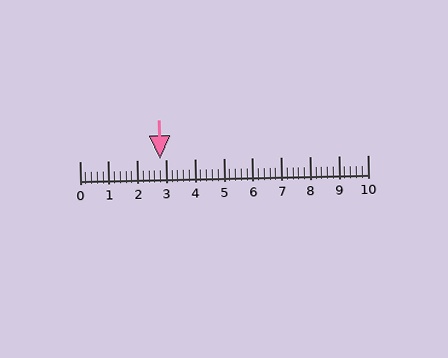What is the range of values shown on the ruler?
The ruler shows values from 0 to 10.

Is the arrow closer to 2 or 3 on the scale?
The arrow is closer to 3.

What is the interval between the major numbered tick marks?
The major tick marks are spaced 1 units apart.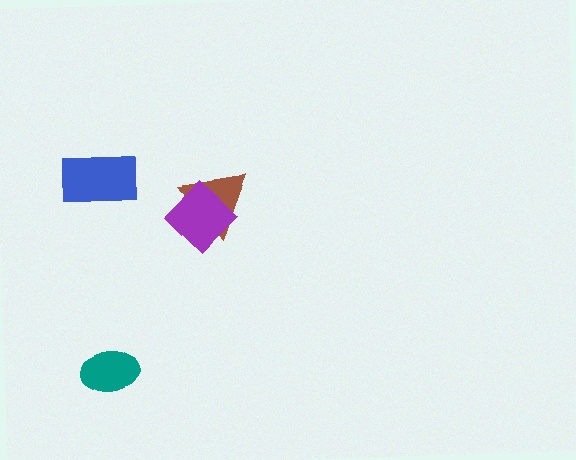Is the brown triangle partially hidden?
Yes, it is partially covered by another shape.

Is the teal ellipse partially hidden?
No, no other shape covers it.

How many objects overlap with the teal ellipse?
0 objects overlap with the teal ellipse.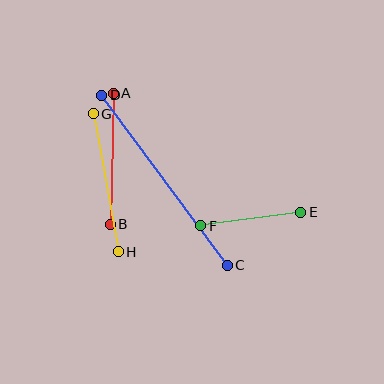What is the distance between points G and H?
The distance is approximately 140 pixels.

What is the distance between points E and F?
The distance is approximately 101 pixels.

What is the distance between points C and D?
The distance is approximately 211 pixels.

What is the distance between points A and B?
The distance is approximately 131 pixels.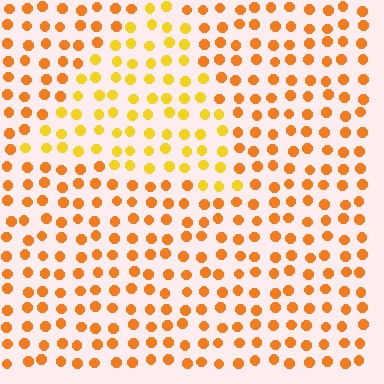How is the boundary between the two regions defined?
The boundary is defined purely by a slight shift in hue (about 25 degrees). Spacing, size, and orientation are identical on both sides.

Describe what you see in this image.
The image is filled with small orange elements in a uniform arrangement. A triangle-shaped region is visible where the elements are tinted to a slightly different hue, forming a subtle color boundary.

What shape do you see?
I see a triangle.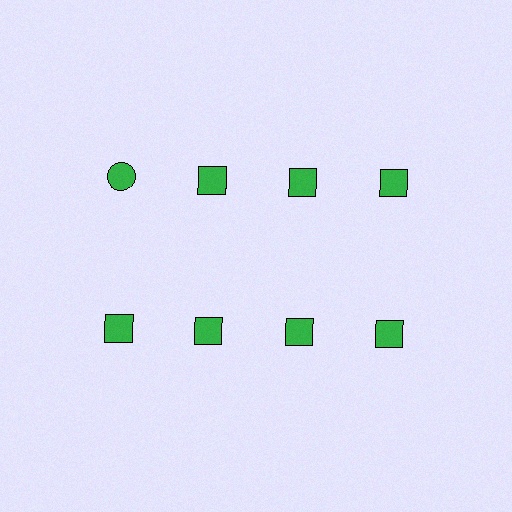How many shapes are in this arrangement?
There are 8 shapes arranged in a grid pattern.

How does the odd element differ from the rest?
It has a different shape: circle instead of square.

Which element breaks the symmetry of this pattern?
The green circle in the top row, leftmost column breaks the symmetry. All other shapes are green squares.